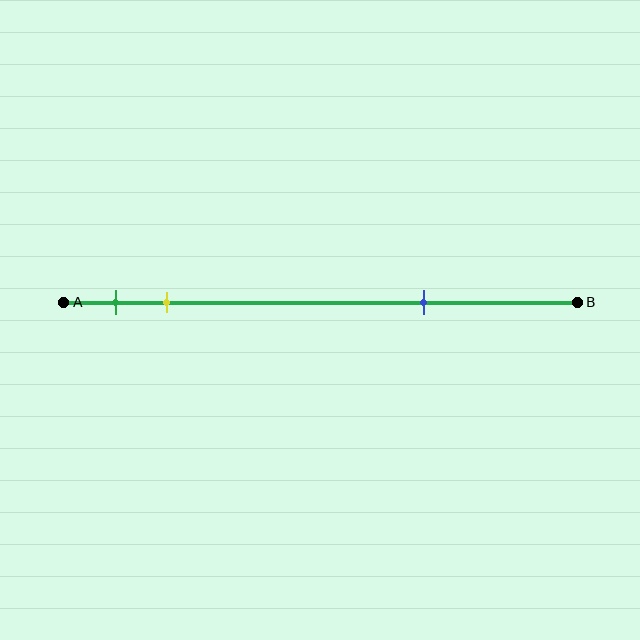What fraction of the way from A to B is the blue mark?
The blue mark is approximately 70% (0.7) of the way from A to B.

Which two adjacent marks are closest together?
The green and yellow marks are the closest adjacent pair.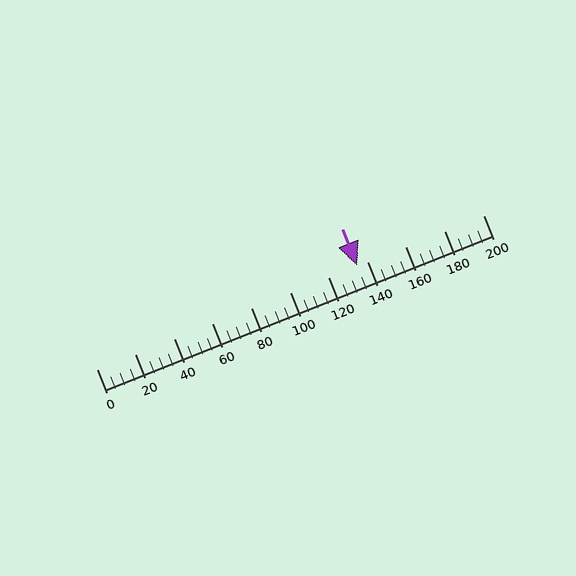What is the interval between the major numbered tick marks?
The major tick marks are spaced 20 units apart.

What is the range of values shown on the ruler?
The ruler shows values from 0 to 200.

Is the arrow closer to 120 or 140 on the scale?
The arrow is closer to 140.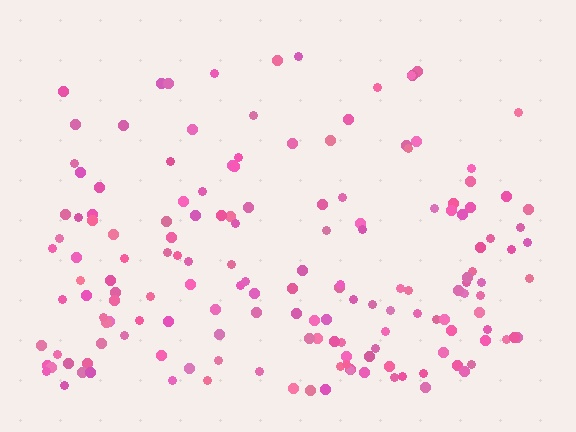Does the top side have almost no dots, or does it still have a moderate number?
Still a moderate number, just noticeably fewer than the bottom.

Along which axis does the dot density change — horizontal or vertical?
Vertical.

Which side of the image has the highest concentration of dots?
The bottom.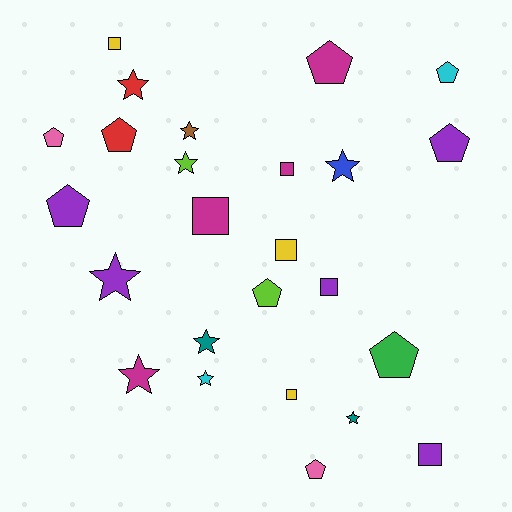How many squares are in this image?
There are 7 squares.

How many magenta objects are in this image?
There are 4 magenta objects.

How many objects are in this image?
There are 25 objects.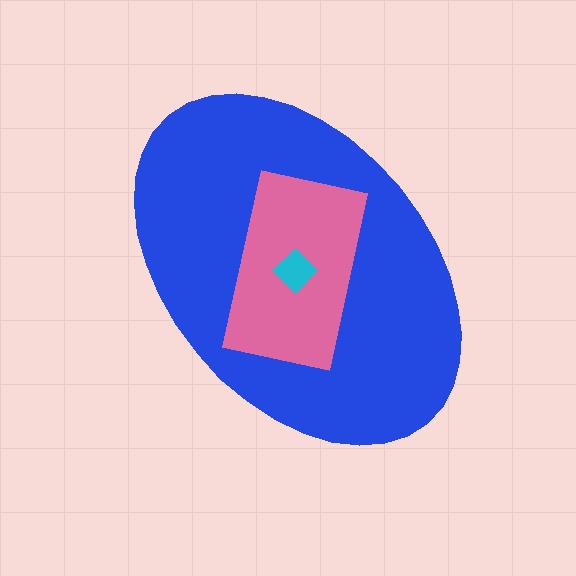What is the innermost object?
The cyan diamond.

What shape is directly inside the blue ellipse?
The pink rectangle.